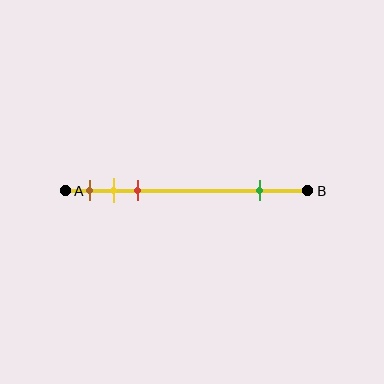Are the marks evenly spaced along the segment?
No, the marks are not evenly spaced.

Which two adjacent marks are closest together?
The yellow and red marks are the closest adjacent pair.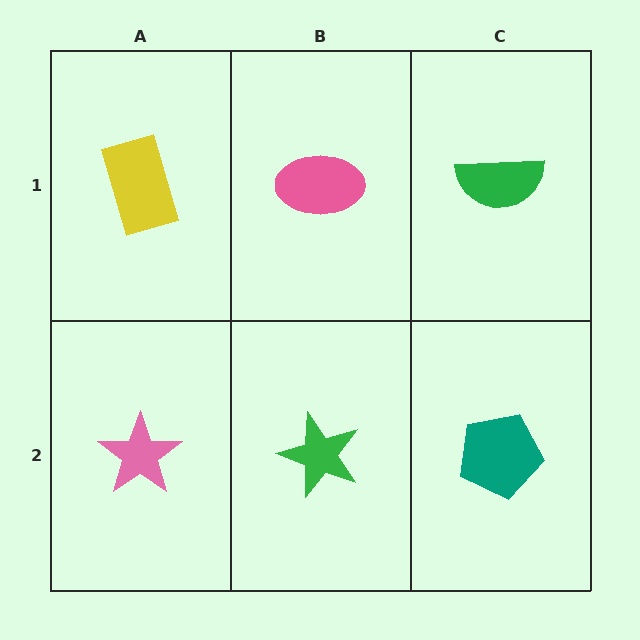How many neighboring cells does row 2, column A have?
2.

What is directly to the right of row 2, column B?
A teal pentagon.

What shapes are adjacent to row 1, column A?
A pink star (row 2, column A), a pink ellipse (row 1, column B).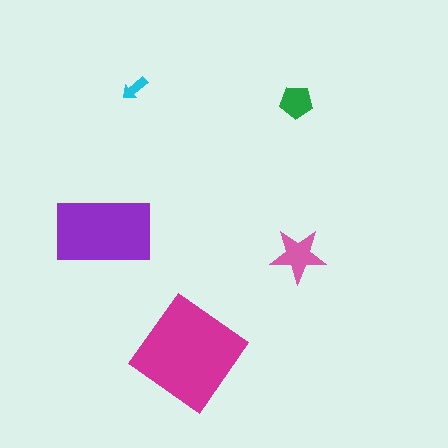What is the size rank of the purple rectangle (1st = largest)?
2nd.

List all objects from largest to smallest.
The magenta diamond, the purple rectangle, the pink star, the green pentagon, the cyan arrow.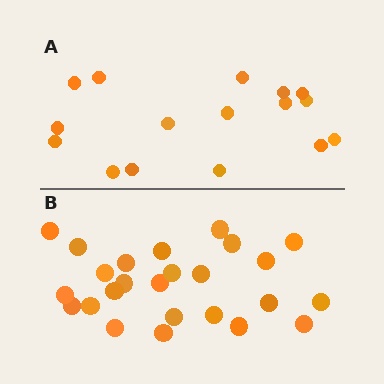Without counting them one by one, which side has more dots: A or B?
Region B (the bottom region) has more dots.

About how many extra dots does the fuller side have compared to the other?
Region B has roughly 8 or so more dots than region A.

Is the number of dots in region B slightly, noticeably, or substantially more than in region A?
Region B has substantially more. The ratio is roughly 1.6 to 1.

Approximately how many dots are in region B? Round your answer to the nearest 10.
About 20 dots. (The exact count is 25, which rounds to 20.)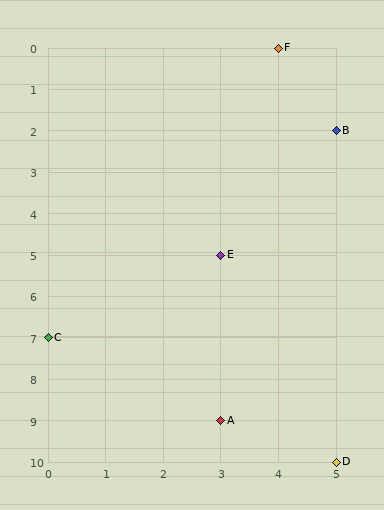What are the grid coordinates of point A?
Point A is at grid coordinates (3, 9).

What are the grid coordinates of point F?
Point F is at grid coordinates (4, 0).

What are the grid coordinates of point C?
Point C is at grid coordinates (0, 7).